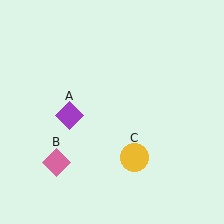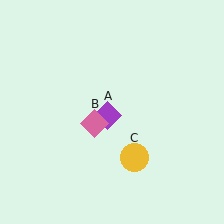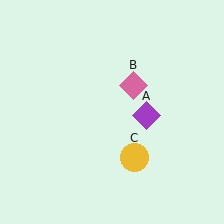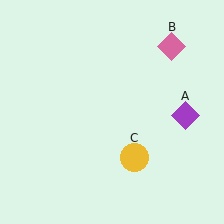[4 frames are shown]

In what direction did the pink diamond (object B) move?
The pink diamond (object B) moved up and to the right.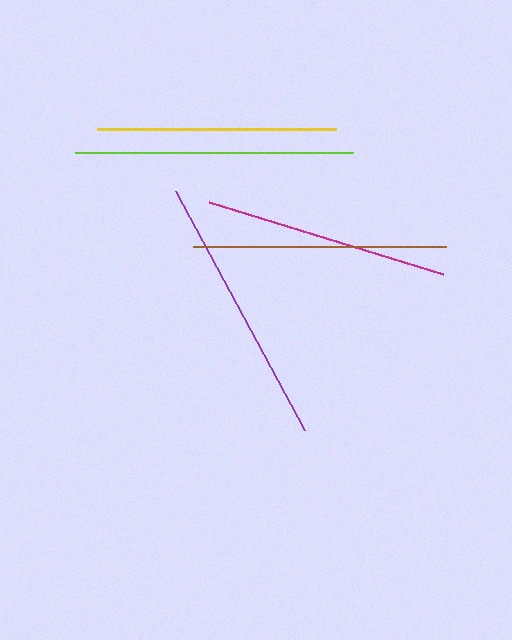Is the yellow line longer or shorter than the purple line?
The purple line is longer than the yellow line.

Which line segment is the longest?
The lime line is the longest at approximately 278 pixels.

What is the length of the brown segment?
The brown segment is approximately 252 pixels long.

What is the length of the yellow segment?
The yellow segment is approximately 238 pixels long.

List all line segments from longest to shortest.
From longest to shortest: lime, purple, brown, magenta, yellow.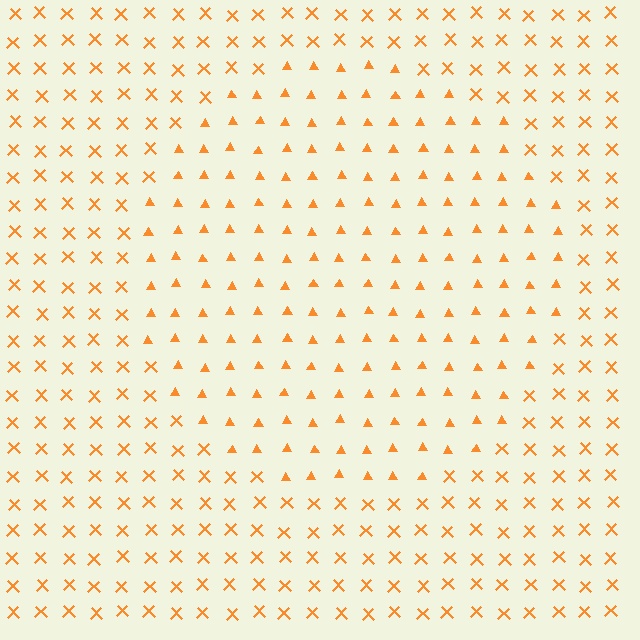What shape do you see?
I see a circle.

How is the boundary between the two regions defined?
The boundary is defined by a change in element shape: triangles inside vs. X marks outside. All elements share the same color and spacing.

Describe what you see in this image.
The image is filled with small orange elements arranged in a uniform grid. A circle-shaped region contains triangles, while the surrounding area contains X marks. The boundary is defined purely by the change in element shape.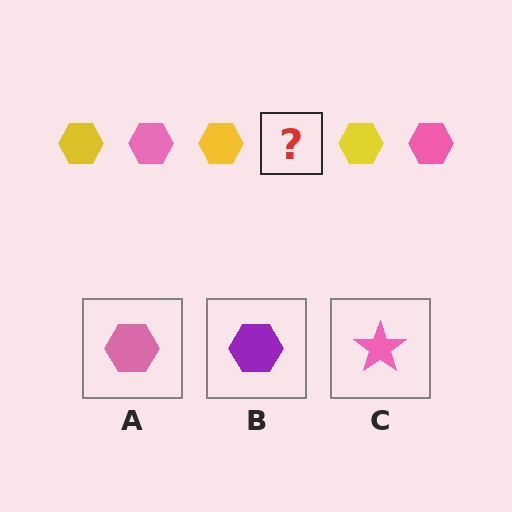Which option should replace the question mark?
Option A.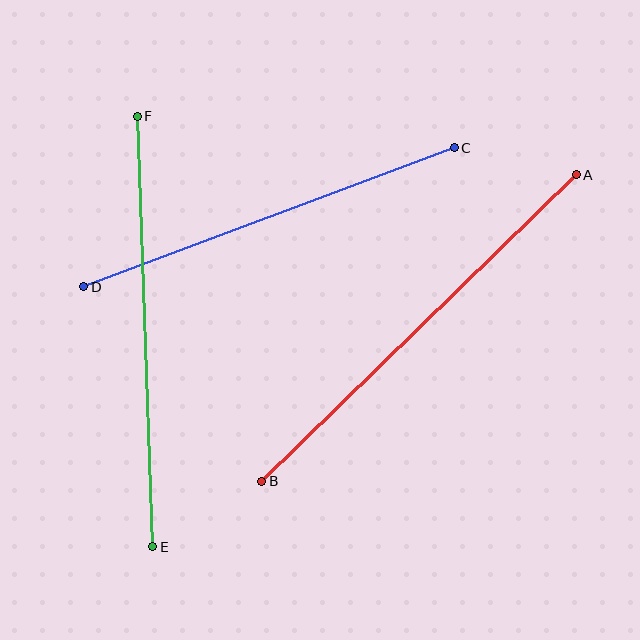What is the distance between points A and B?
The distance is approximately 439 pixels.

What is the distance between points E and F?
The distance is approximately 431 pixels.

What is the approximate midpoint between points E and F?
The midpoint is at approximately (145, 331) pixels.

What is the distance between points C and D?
The distance is approximately 396 pixels.